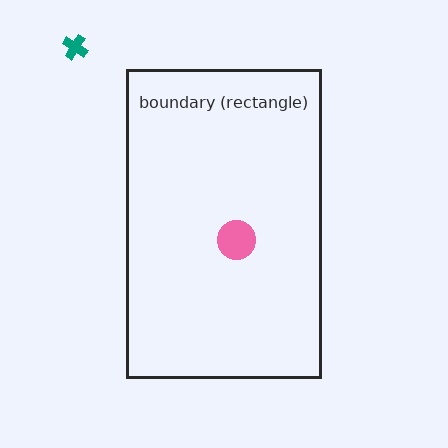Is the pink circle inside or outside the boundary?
Inside.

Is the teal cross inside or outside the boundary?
Outside.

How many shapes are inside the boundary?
1 inside, 1 outside.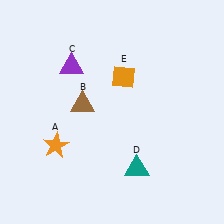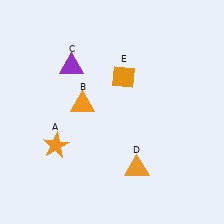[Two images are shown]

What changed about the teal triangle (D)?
In Image 1, D is teal. In Image 2, it changed to orange.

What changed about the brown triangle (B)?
In Image 1, B is brown. In Image 2, it changed to orange.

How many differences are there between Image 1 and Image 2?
There are 2 differences between the two images.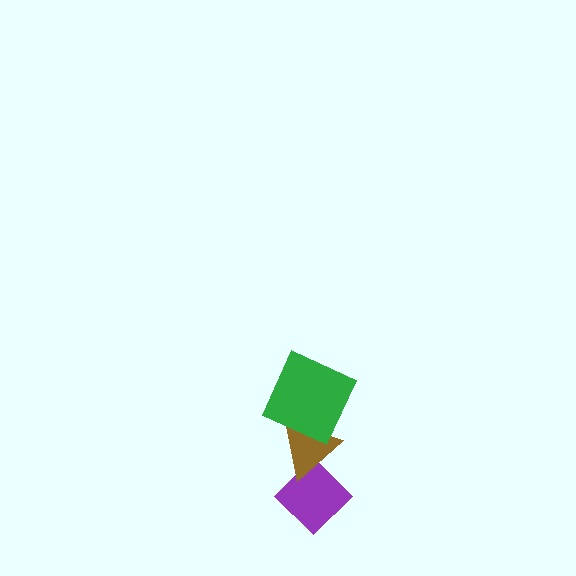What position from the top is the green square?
The green square is 1st from the top.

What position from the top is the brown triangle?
The brown triangle is 2nd from the top.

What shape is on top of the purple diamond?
The brown triangle is on top of the purple diamond.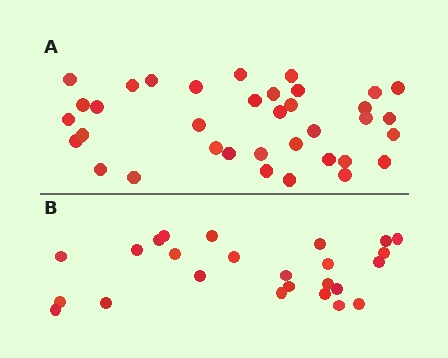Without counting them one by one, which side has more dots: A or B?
Region A (the top region) has more dots.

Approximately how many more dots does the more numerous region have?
Region A has roughly 12 or so more dots than region B.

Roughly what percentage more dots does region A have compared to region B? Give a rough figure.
About 45% more.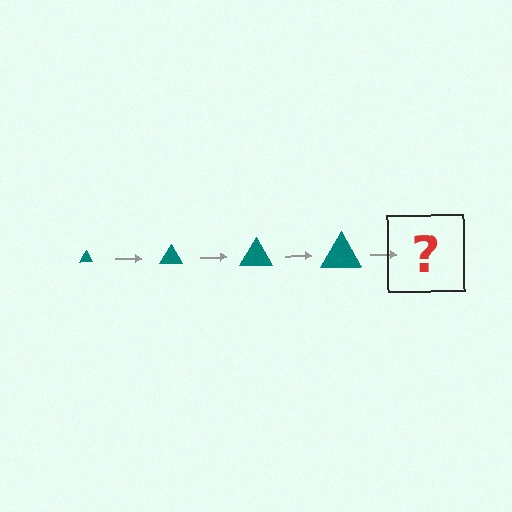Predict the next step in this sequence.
The next step is a teal triangle, larger than the previous one.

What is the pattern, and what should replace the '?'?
The pattern is that the triangle gets progressively larger each step. The '?' should be a teal triangle, larger than the previous one.